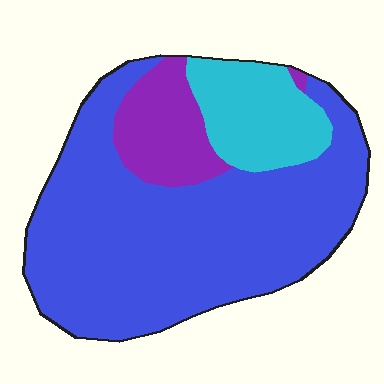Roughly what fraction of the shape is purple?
Purple takes up less than a sixth of the shape.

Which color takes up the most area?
Blue, at roughly 70%.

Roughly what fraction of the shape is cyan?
Cyan takes up about one sixth (1/6) of the shape.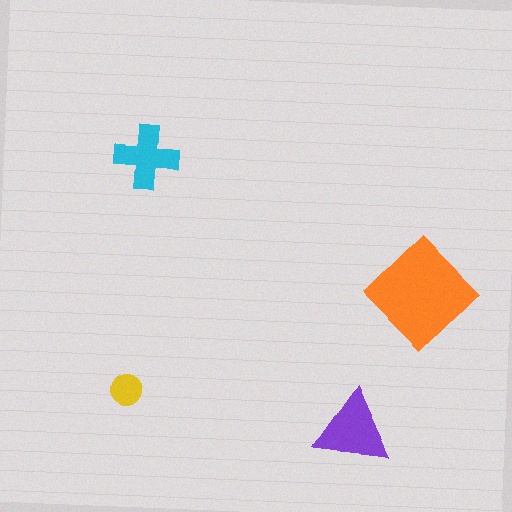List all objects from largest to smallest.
The orange diamond, the purple triangle, the cyan cross, the yellow circle.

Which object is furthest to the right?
The orange diamond is rightmost.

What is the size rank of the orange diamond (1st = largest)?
1st.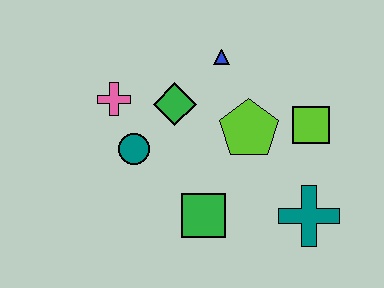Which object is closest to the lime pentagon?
The lime square is closest to the lime pentagon.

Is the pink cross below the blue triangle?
Yes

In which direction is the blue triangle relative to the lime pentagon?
The blue triangle is above the lime pentagon.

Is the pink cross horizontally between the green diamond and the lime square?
No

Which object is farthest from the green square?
The blue triangle is farthest from the green square.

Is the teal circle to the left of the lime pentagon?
Yes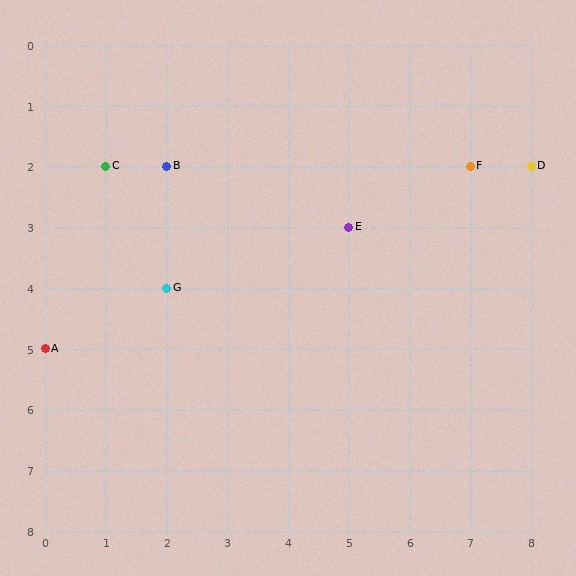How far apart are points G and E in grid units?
Points G and E are 3 columns and 1 row apart (about 3.2 grid units diagonally).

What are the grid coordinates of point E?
Point E is at grid coordinates (5, 3).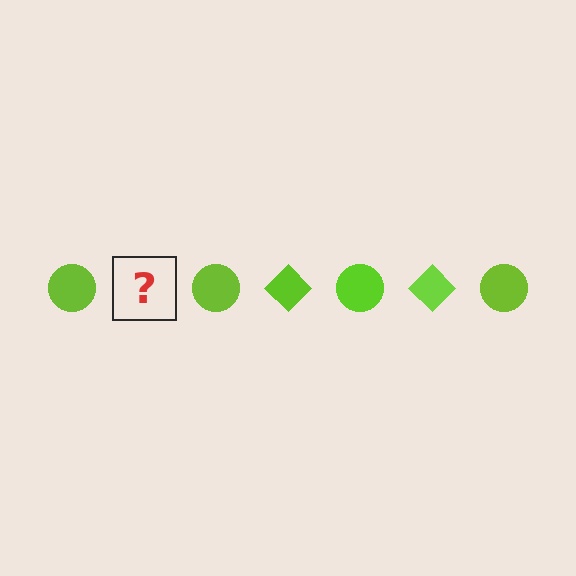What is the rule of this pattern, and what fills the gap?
The rule is that the pattern cycles through circle, diamond shapes in lime. The gap should be filled with a lime diamond.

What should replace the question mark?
The question mark should be replaced with a lime diamond.